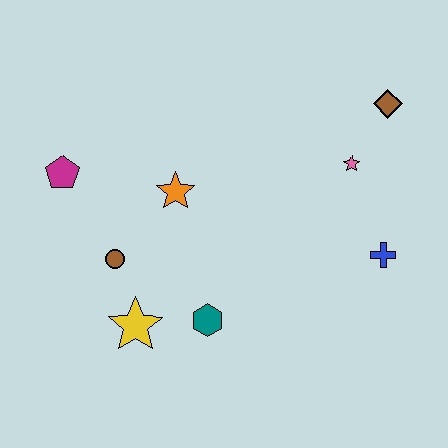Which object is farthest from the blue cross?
The magenta pentagon is farthest from the blue cross.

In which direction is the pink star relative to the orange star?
The pink star is to the right of the orange star.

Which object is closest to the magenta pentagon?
The brown circle is closest to the magenta pentagon.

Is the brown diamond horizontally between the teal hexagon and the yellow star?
No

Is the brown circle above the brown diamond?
No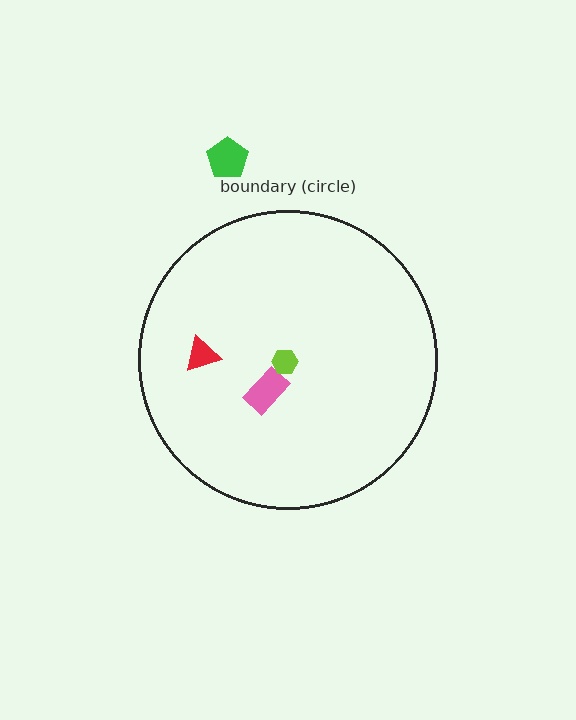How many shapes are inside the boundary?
3 inside, 1 outside.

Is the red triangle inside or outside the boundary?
Inside.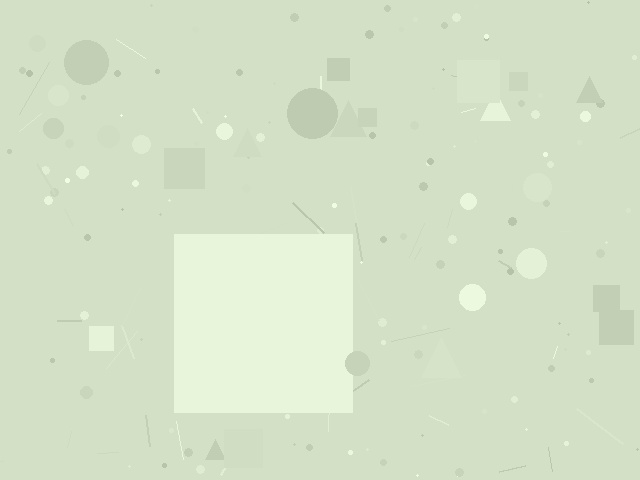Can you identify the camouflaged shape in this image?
The camouflaged shape is a square.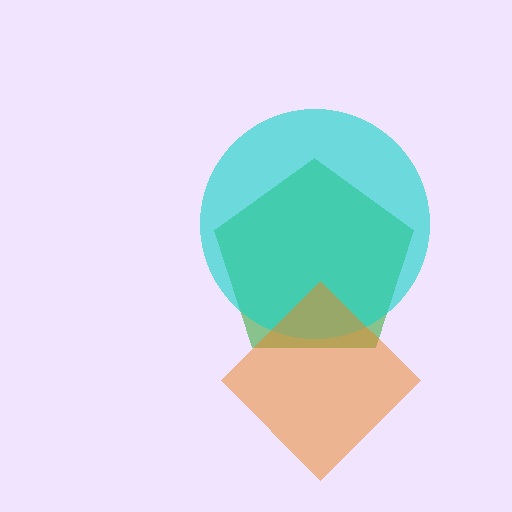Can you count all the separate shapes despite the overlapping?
Yes, there are 3 separate shapes.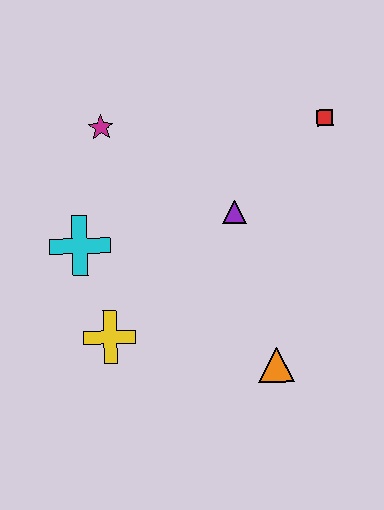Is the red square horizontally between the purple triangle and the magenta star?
No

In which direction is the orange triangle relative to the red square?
The orange triangle is below the red square.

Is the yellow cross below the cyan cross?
Yes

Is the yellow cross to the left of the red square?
Yes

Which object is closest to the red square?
The purple triangle is closest to the red square.